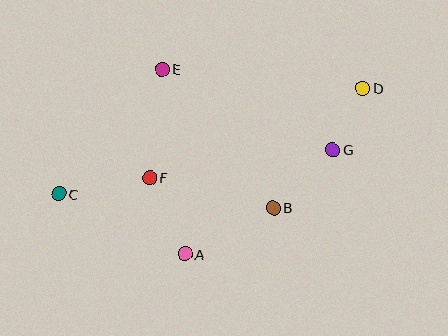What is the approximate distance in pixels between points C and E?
The distance between C and E is approximately 162 pixels.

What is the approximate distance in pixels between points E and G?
The distance between E and G is approximately 189 pixels.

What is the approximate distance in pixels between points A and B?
The distance between A and B is approximately 100 pixels.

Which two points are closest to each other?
Points D and G are closest to each other.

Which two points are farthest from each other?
Points C and D are farthest from each other.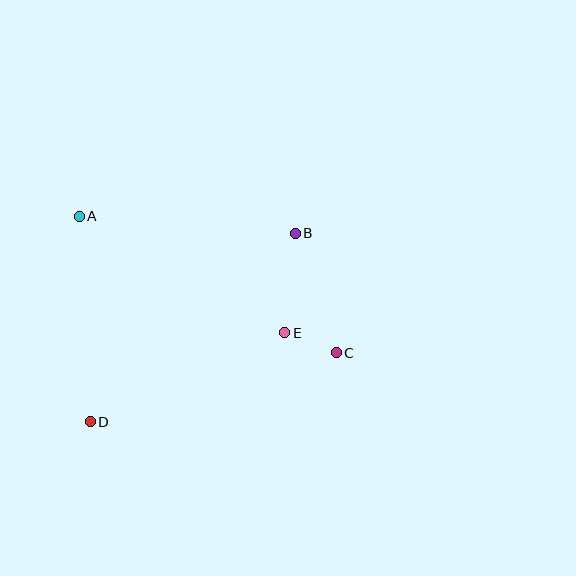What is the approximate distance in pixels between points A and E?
The distance between A and E is approximately 236 pixels.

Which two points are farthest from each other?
Points A and C are farthest from each other.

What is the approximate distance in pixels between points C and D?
The distance between C and D is approximately 255 pixels.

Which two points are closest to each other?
Points C and E are closest to each other.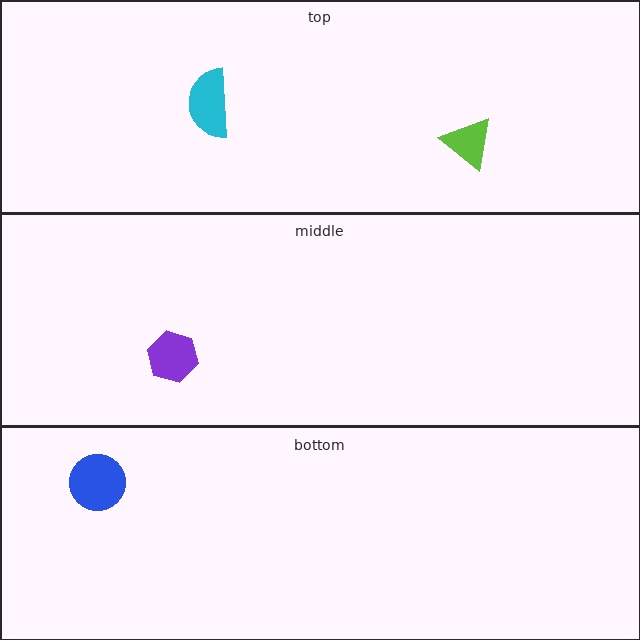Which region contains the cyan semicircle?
The top region.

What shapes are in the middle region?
The purple hexagon.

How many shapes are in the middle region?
1.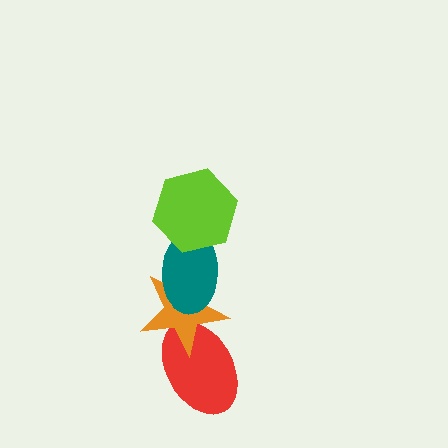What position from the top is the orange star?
The orange star is 3rd from the top.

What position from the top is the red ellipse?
The red ellipse is 4th from the top.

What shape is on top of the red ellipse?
The orange star is on top of the red ellipse.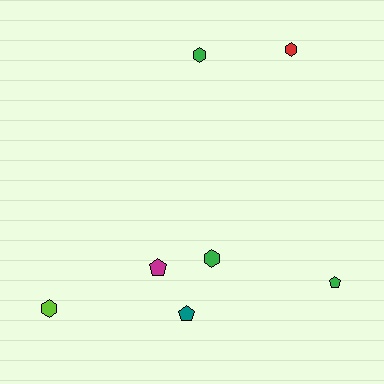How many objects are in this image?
There are 7 objects.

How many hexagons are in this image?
There are 4 hexagons.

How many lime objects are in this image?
There is 1 lime object.